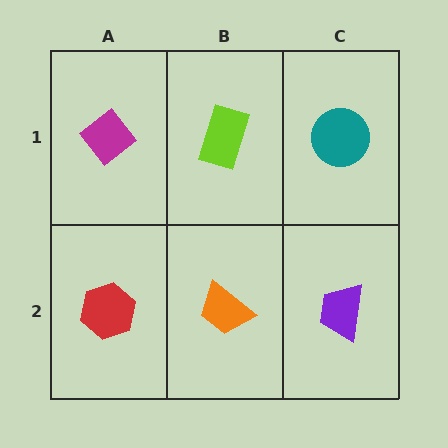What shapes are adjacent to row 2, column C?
A teal circle (row 1, column C), an orange trapezoid (row 2, column B).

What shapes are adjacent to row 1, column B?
An orange trapezoid (row 2, column B), a magenta diamond (row 1, column A), a teal circle (row 1, column C).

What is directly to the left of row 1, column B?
A magenta diamond.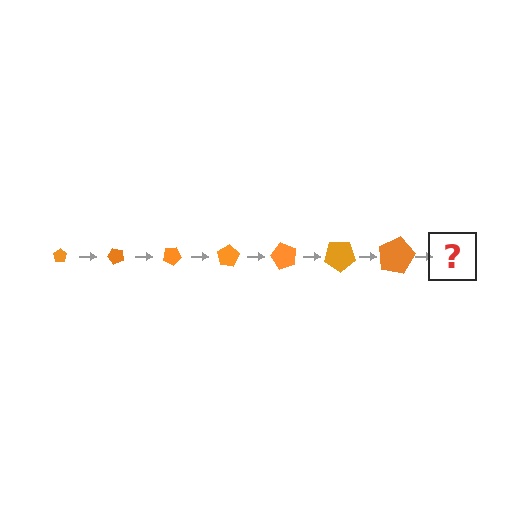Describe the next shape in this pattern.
It should be a pentagon, larger than the previous one and rotated 350 degrees from the start.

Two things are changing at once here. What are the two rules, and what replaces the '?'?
The two rules are that the pentagon grows larger each step and it rotates 50 degrees each step. The '?' should be a pentagon, larger than the previous one and rotated 350 degrees from the start.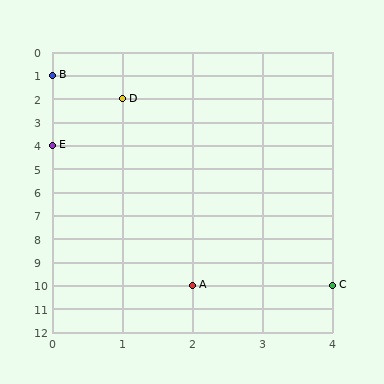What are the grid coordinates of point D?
Point D is at grid coordinates (1, 2).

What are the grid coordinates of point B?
Point B is at grid coordinates (0, 1).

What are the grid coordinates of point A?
Point A is at grid coordinates (2, 10).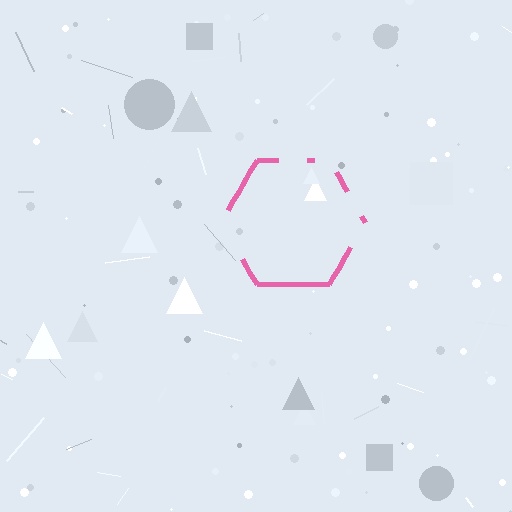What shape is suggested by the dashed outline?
The dashed outline suggests a hexagon.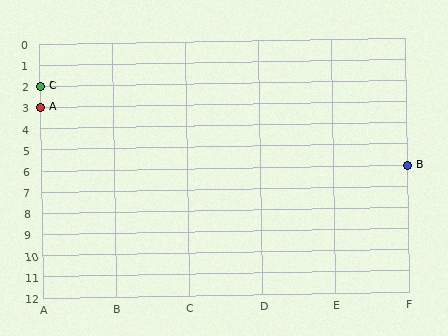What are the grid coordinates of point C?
Point C is at grid coordinates (A, 2).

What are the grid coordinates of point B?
Point B is at grid coordinates (F, 6).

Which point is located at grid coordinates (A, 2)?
Point C is at (A, 2).